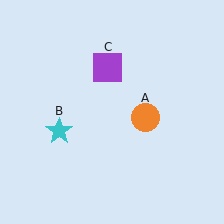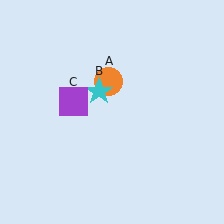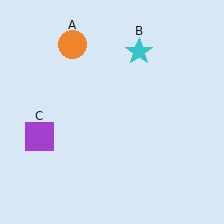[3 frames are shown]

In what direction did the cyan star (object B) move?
The cyan star (object B) moved up and to the right.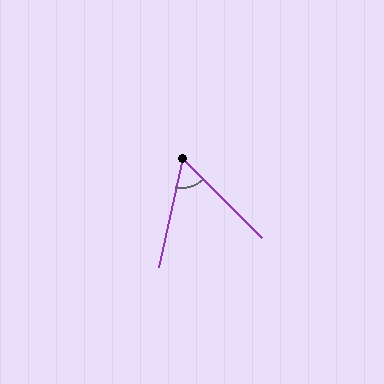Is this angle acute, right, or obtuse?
It is acute.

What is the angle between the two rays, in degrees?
Approximately 57 degrees.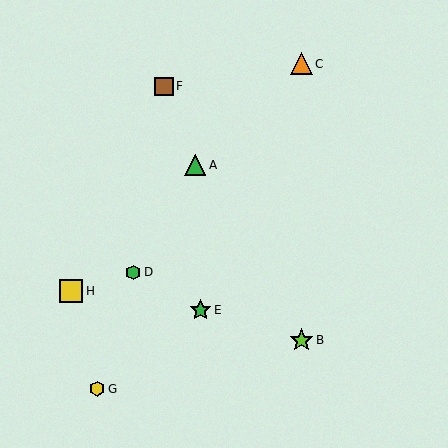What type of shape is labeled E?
Shape E is a green star.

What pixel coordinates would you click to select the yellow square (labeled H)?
Click at (71, 291) to select the yellow square H.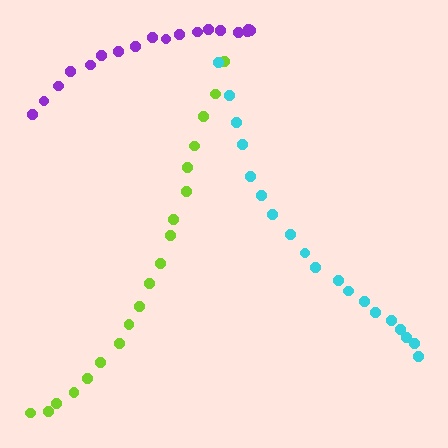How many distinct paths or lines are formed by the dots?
There are 3 distinct paths.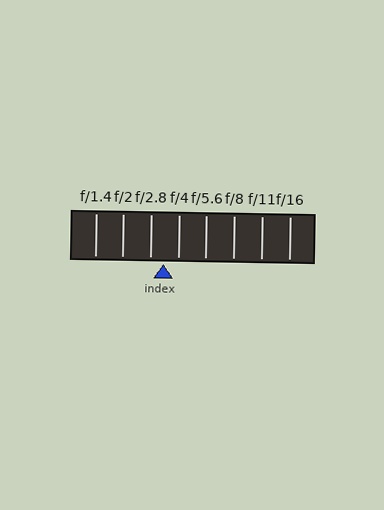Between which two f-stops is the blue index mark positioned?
The index mark is between f/2.8 and f/4.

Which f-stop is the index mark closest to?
The index mark is closest to f/2.8.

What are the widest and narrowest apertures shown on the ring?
The widest aperture shown is f/1.4 and the narrowest is f/16.